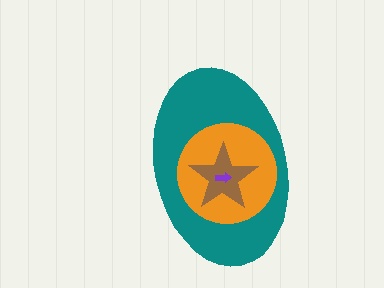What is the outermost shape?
The teal ellipse.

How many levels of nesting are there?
4.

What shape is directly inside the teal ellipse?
The orange circle.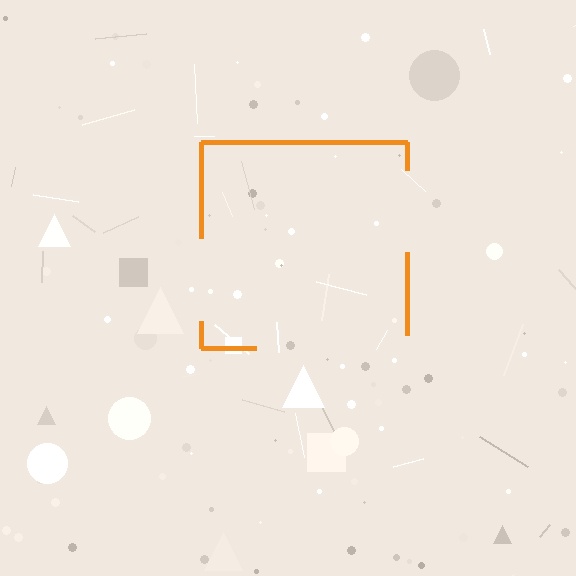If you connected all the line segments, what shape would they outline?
They would outline a square.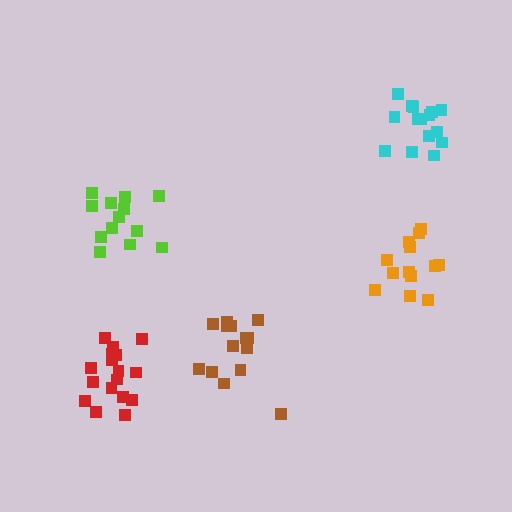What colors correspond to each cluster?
The clusters are colored: red, orange, brown, cyan, lime.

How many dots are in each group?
Group 1: 17 dots, Group 2: 13 dots, Group 3: 14 dots, Group 4: 15 dots, Group 5: 13 dots (72 total).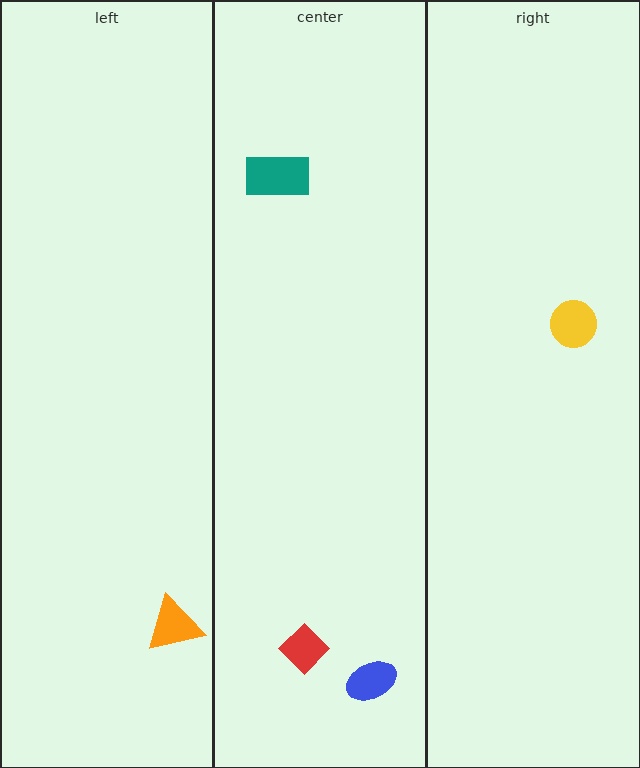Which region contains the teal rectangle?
The center region.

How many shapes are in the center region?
3.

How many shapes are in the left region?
1.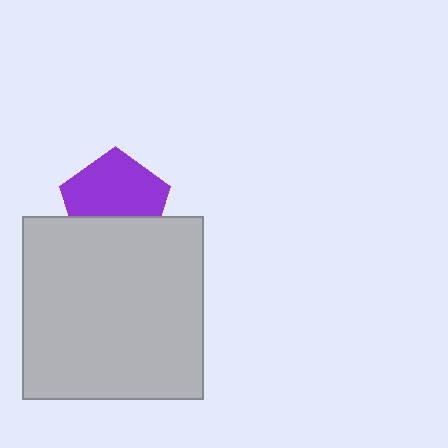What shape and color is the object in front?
The object in front is a light gray rectangle.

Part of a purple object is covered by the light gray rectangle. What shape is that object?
It is a pentagon.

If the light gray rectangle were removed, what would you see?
You would see the complete purple pentagon.